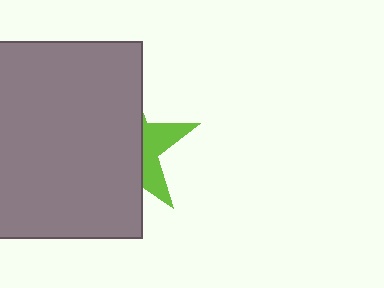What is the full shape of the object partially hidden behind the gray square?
The partially hidden object is a lime star.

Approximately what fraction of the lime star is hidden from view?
Roughly 70% of the lime star is hidden behind the gray square.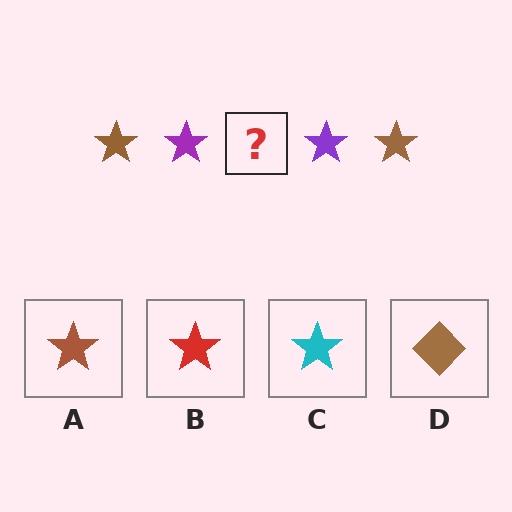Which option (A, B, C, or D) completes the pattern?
A.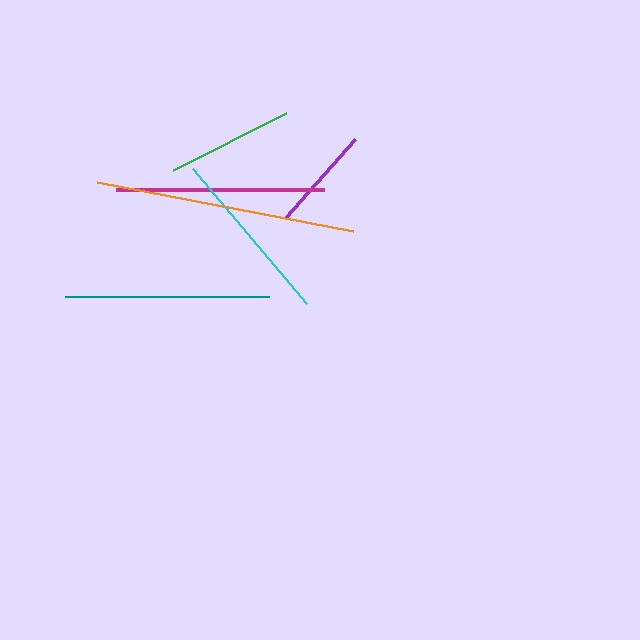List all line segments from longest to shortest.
From longest to shortest: orange, magenta, teal, cyan, green, purple.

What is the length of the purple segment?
The purple segment is approximately 106 pixels long.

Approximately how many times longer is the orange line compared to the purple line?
The orange line is approximately 2.5 times the length of the purple line.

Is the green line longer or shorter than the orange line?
The orange line is longer than the green line.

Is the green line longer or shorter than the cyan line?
The cyan line is longer than the green line.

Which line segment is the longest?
The orange line is the longest at approximately 261 pixels.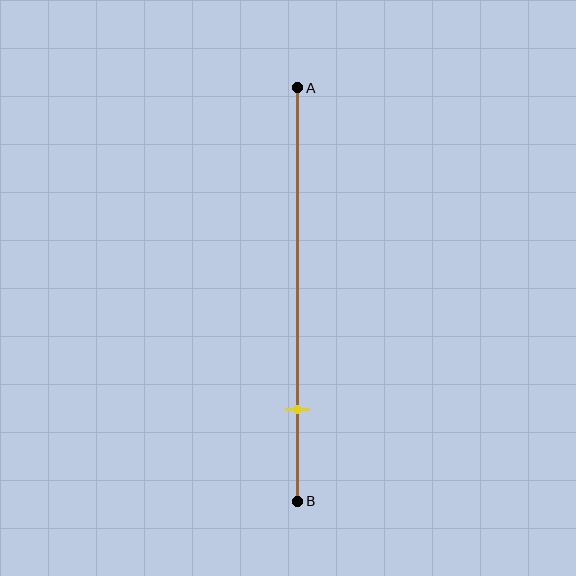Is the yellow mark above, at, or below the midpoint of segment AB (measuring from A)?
The yellow mark is below the midpoint of segment AB.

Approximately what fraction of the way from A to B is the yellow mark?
The yellow mark is approximately 80% of the way from A to B.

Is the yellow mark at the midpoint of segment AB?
No, the mark is at about 80% from A, not at the 50% midpoint.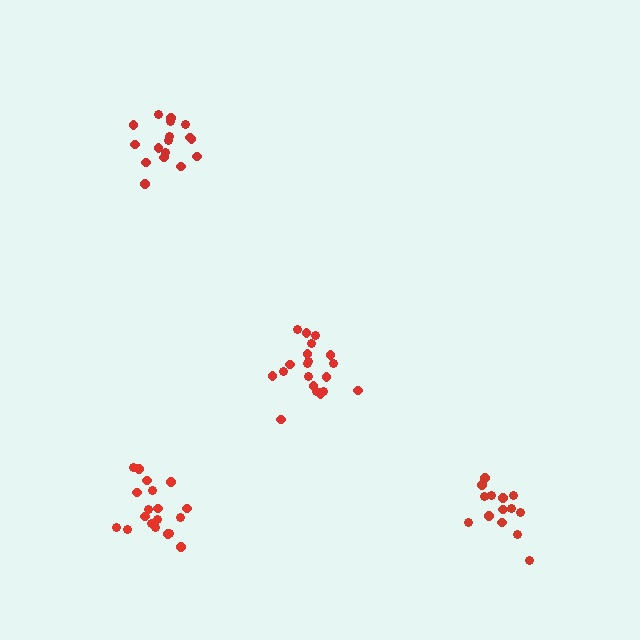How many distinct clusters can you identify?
There are 4 distinct clusters.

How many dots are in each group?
Group 1: 17 dots, Group 2: 14 dots, Group 3: 20 dots, Group 4: 20 dots (71 total).